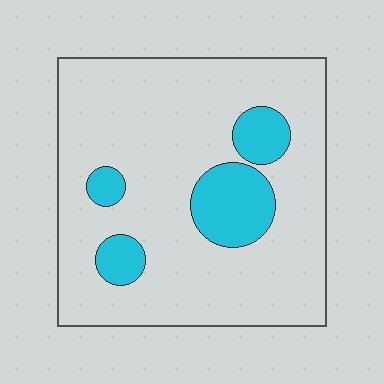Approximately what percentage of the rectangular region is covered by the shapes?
Approximately 15%.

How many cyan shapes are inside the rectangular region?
4.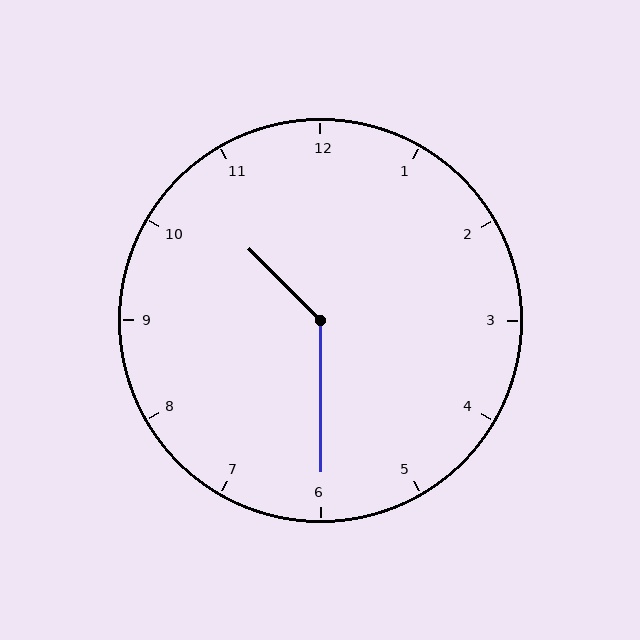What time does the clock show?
10:30.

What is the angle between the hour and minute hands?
Approximately 135 degrees.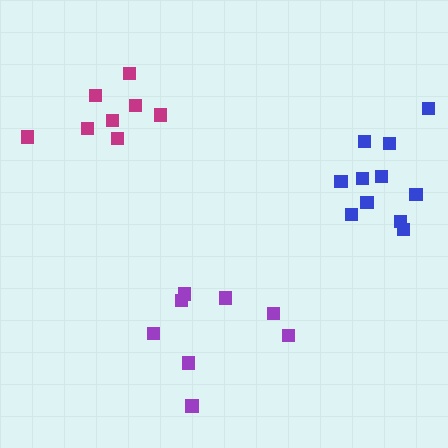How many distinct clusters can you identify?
There are 3 distinct clusters.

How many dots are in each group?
Group 1: 11 dots, Group 2: 8 dots, Group 3: 8 dots (27 total).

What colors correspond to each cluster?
The clusters are colored: blue, purple, magenta.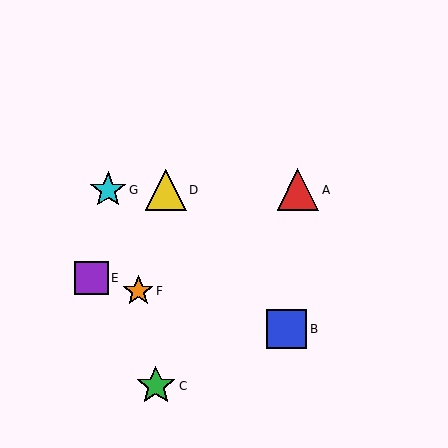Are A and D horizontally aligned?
Yes, both are at y≈190.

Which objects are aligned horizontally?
Objects A, D, G are aligned horizontally.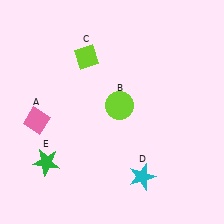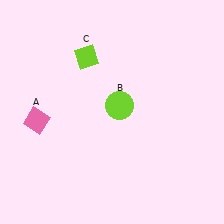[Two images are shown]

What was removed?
The cyan star (D), the green star (E) were removed in Image 2.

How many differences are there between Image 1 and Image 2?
There are 2 differences between the two images.